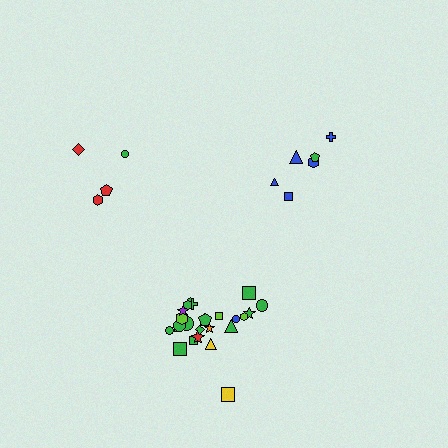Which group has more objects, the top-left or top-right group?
The top-right group.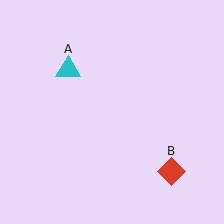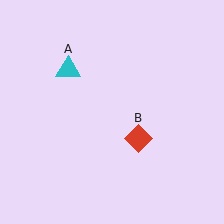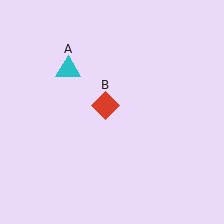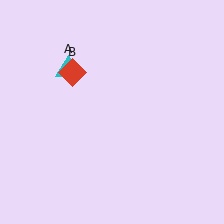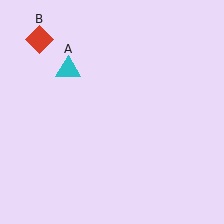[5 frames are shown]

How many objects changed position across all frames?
1 object changed position: red diamond (object B).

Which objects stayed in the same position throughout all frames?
Cyan triangle (object A) remained stationary.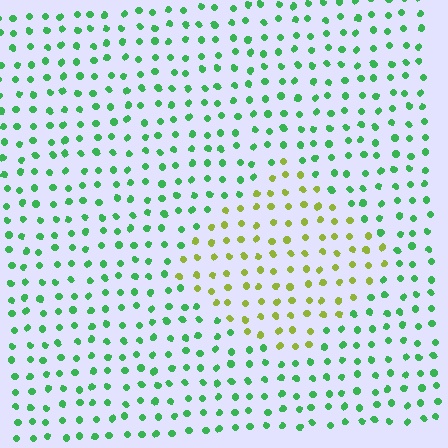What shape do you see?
I see a diamond.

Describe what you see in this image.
The image is filled with small green elements in a uniform arrangement. A diamond-shaped region is visible where the elements are tinted to a slightly different hue, forming a subtle color boundary.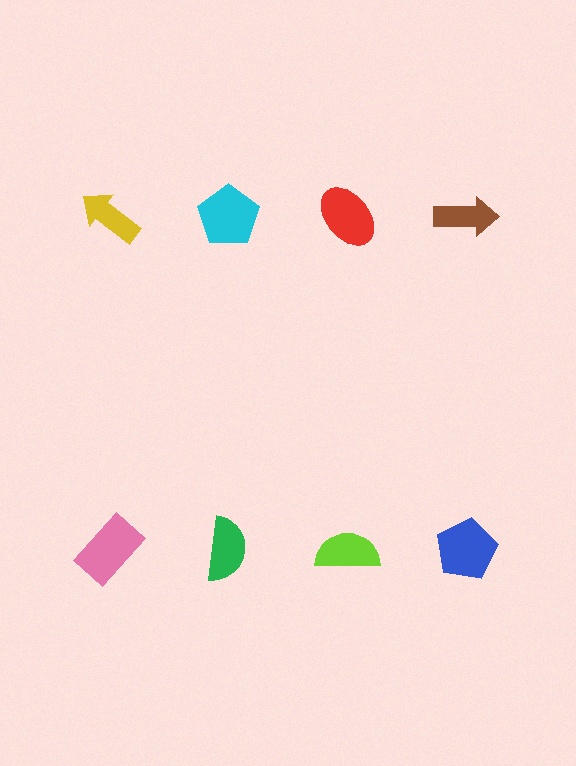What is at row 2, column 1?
A pink rectangle.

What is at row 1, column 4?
A brown arrow.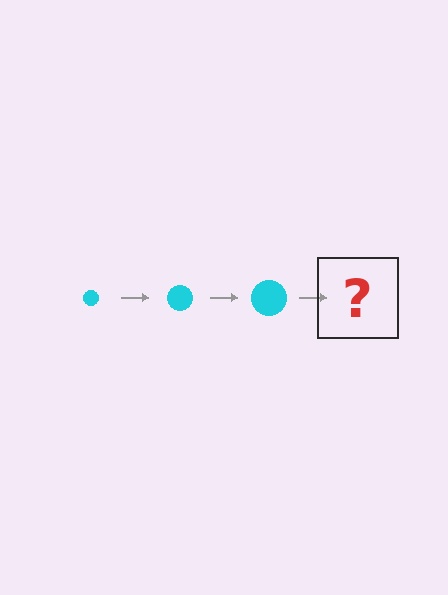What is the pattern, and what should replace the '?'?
The pattern is that the circle gets progressively larger each step. The '?' should be a cyan circle, larger than the previous one.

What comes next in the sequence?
The next element should be a cyan circle, larger than the previous one.